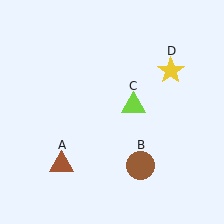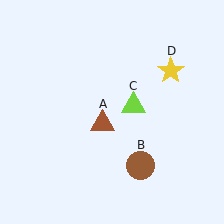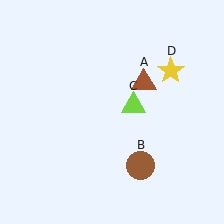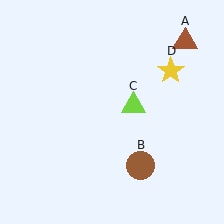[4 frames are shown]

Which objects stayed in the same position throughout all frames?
Brown circle (object B) and lime triangle (object C) and yellow star (object D) remained stationary.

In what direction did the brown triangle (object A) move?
The brown triangle (object A) moved up and to the right.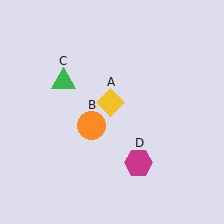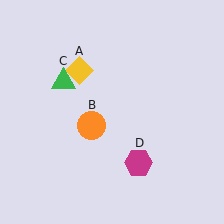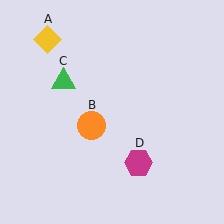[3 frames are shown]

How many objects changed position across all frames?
1 object changed position: yellow diamond (object A).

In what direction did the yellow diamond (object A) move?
The yellow diamond (object A) moved up and to the left.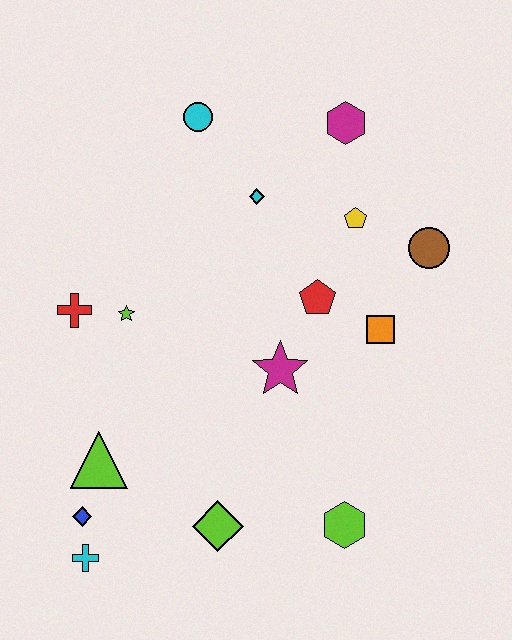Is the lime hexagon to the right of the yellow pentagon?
No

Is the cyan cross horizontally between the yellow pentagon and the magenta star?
No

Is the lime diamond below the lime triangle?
Yes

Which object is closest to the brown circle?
The yellow pentagon is closest to the brown circle.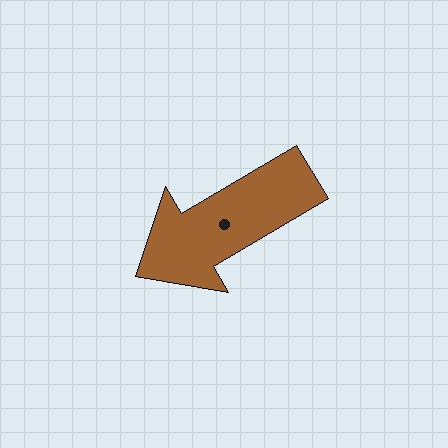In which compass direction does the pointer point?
Southwest.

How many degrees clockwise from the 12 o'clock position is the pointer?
Approximately 239 degrees.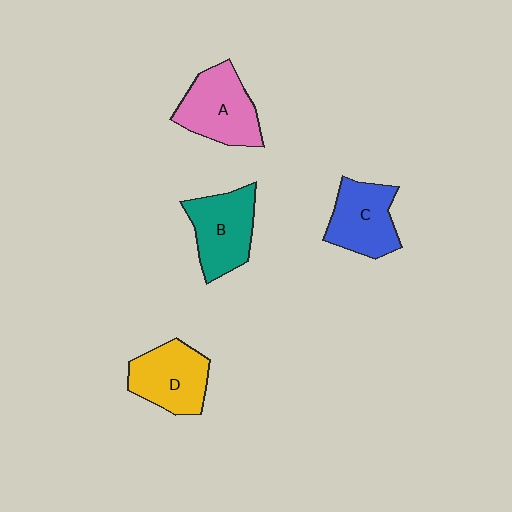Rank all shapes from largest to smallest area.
From largest to smallest: A (pink), B (teal), D (yellow), C (blue).